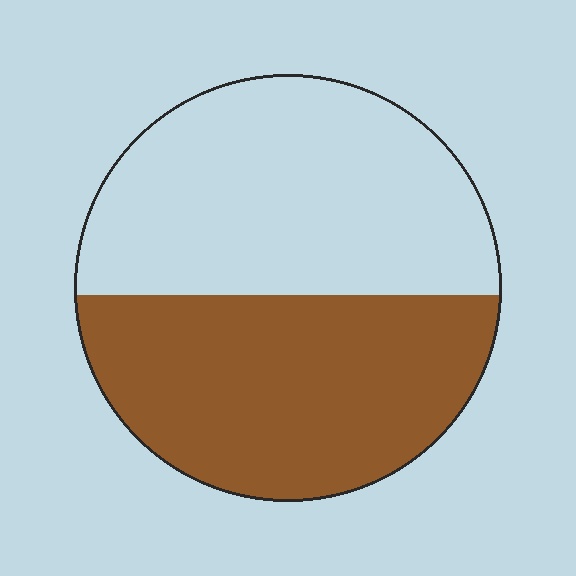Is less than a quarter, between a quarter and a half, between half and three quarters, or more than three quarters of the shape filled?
Between a quarter and a half.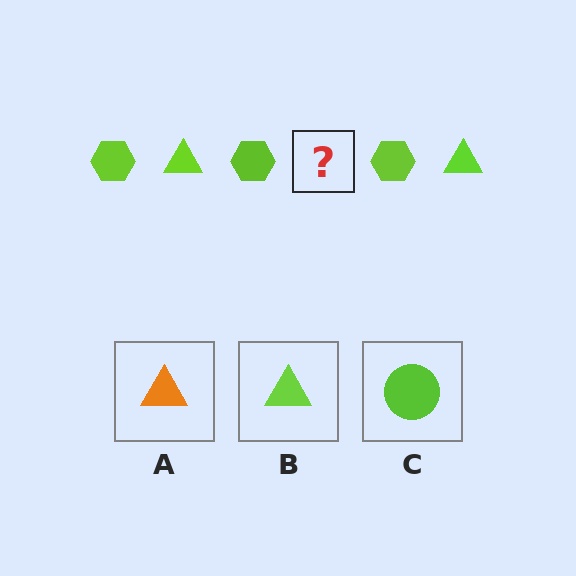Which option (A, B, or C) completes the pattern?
B.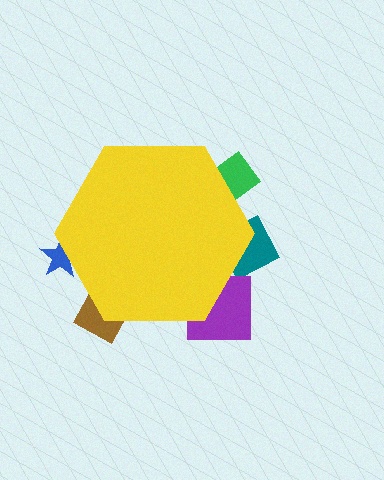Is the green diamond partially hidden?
Yes, the green diamond is partially hidden behind the yellow hexagon.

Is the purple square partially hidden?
Yes, the purple square is partially hidden behind the yellow hexagon.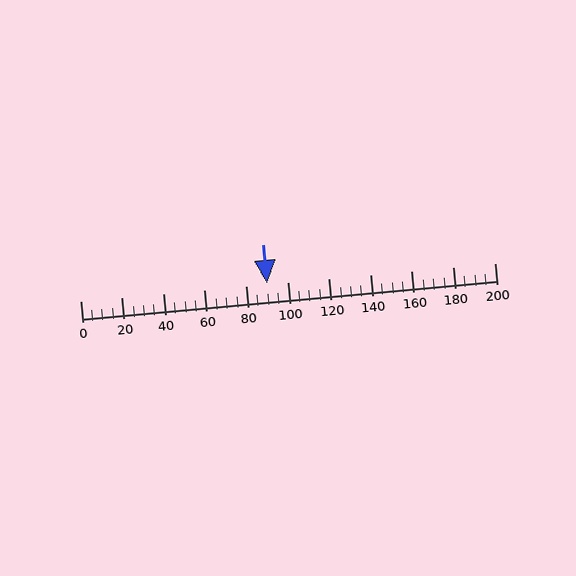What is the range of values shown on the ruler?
The ruler shows values from 0 to 200.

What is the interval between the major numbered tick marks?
The major tick marks are spaced 20 units apart.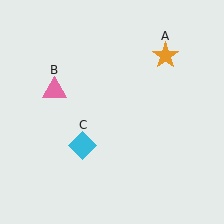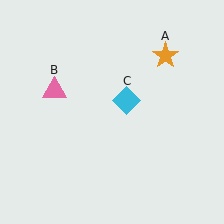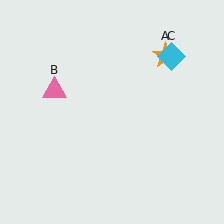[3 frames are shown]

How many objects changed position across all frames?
1 object changed position: cyan diamond (object C).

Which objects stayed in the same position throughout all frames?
Orange star (object A) and pink triangle (object B) remained stationary.